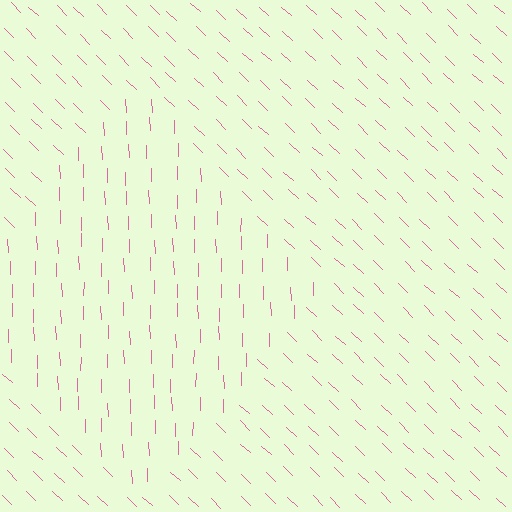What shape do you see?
I see a diamond.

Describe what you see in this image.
The image is filled with small pink line segments. A diamond region in the image has lines oriented differently from the surrounding lines, creating a visible texture boundary.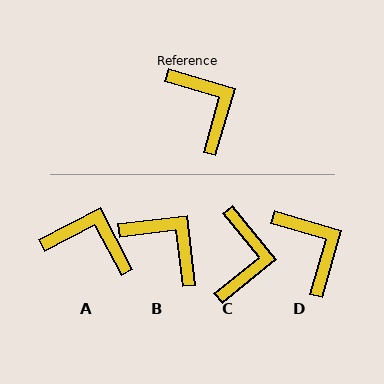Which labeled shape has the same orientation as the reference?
D.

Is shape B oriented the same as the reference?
No, it is off by about 23 degrees.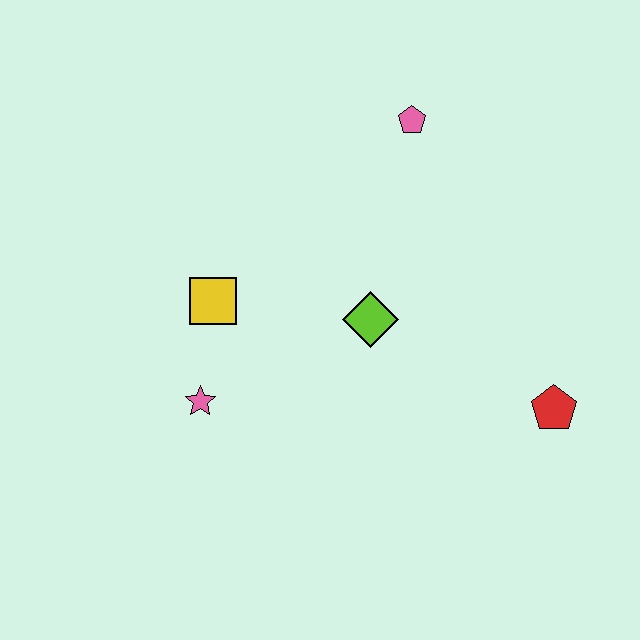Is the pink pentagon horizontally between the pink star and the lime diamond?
No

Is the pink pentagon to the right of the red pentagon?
No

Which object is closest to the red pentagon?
The lime diamond is closest to the red pentagon.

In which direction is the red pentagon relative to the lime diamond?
The red pentagon is to the right of the lime diamond.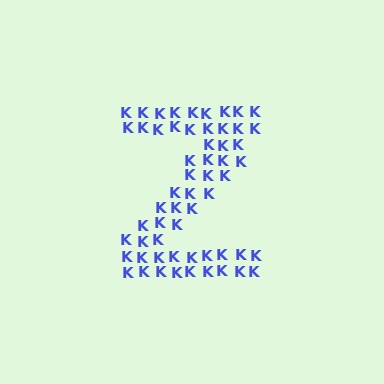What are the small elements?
The small elements are letter K's.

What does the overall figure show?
The overall figure shows the letter Z.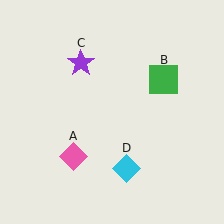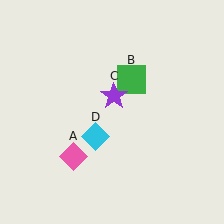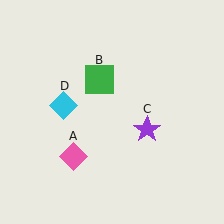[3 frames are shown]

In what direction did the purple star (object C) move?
The purple star (object C) moved down and to the right.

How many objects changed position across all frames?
3 objects changed position: green square (object B), purple star (object C), cyan diamond (object D).